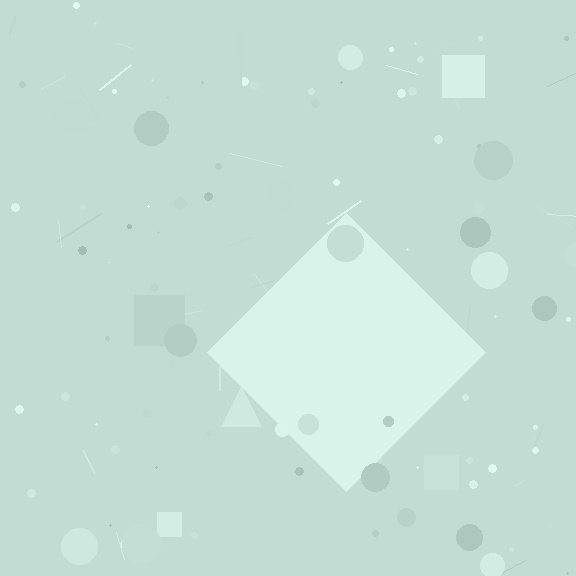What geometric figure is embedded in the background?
A diamond is embedded in the background.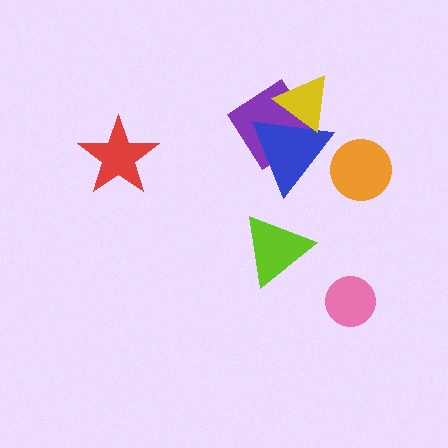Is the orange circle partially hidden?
No, no other shape covers it.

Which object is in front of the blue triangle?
The yellow triangle is in front of the blue triangle.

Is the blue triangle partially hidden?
Yes, it is partially covered by another shape.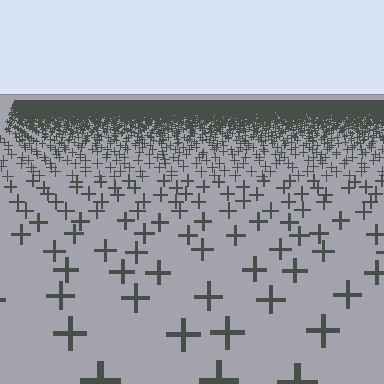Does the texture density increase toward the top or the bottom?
Density increases toward the top.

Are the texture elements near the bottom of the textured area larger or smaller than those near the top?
Larger. Near the bottom, elements are closer to the viewer and appear at a bigger on-screen size.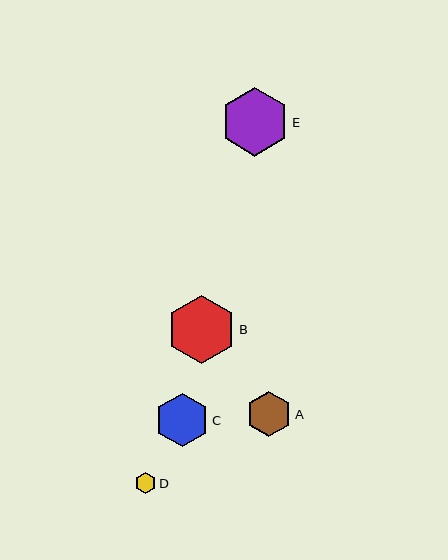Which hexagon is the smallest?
Hexagon D is the smallest with a size of approximately 21 pixels.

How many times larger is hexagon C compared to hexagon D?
Hexagon C is approximately 2.6 times the size of hexagon D.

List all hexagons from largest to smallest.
From largest to smallest: B, E, C, A, D.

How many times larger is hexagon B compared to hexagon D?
Hexagon B is approximately 3.3 times the size of hexagon D.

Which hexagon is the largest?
Hexagon B is the largest with a size of approximately 69 pixels.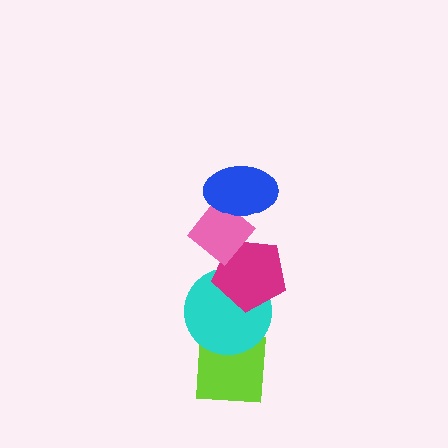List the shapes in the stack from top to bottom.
From top to bottom: the blue ellipse, the pink diamond, the magenta pentagon, the cyan circle, the lime square.